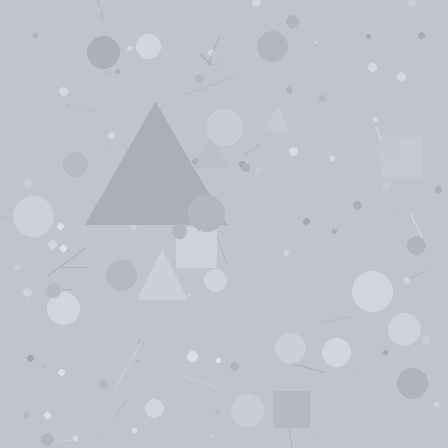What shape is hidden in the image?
A triangle is hidden in the image.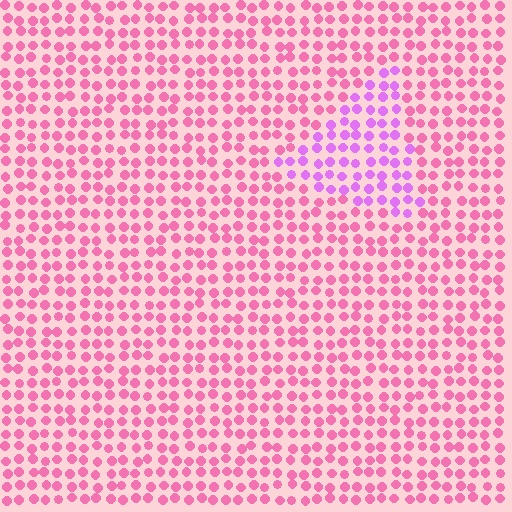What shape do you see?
I see a triangle.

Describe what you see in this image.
The image is filled with small pink elements in a uniform arrangement. A triangle-shaped region is visible where the elements are tinted to a slightly different hue, forming a subtle color boundary.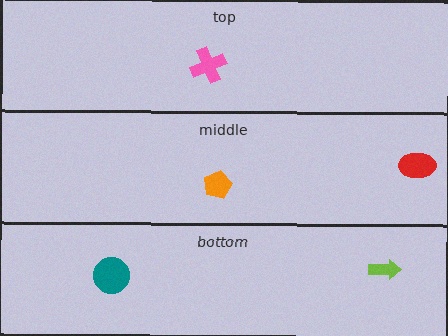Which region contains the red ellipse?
The middle region.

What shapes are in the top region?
The pink cross.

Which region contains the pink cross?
The top region.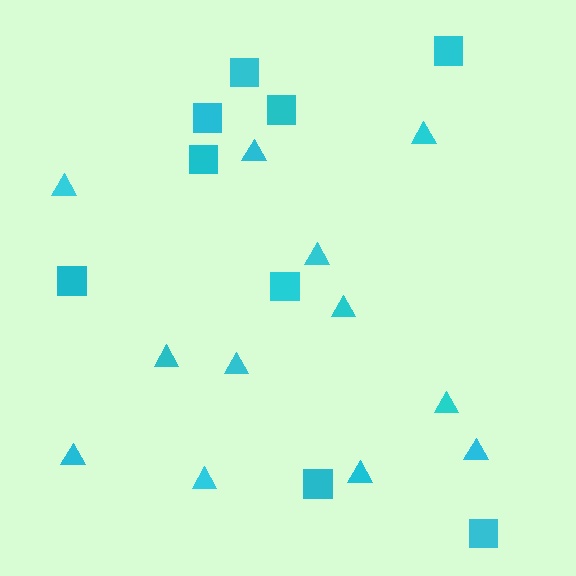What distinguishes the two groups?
There are 2 groups: one group of triangles (12) and one group of squares (9).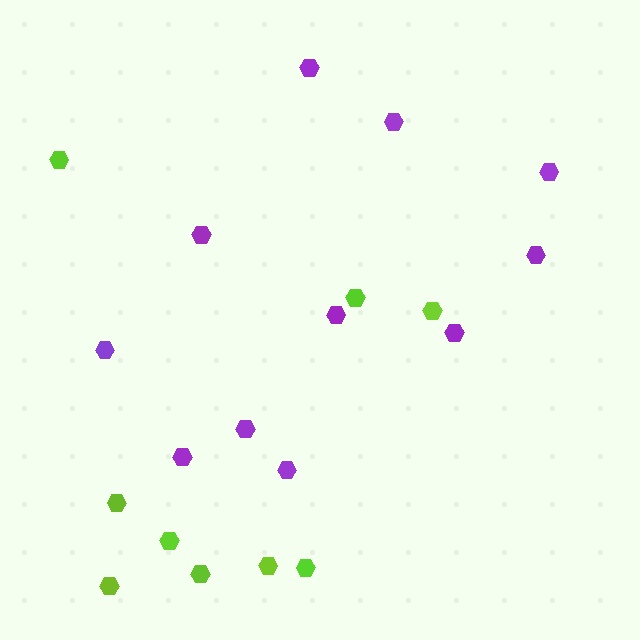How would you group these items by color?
There are 2 groups: one group of purple hexagons (11) and one group of lime hexagons (9).